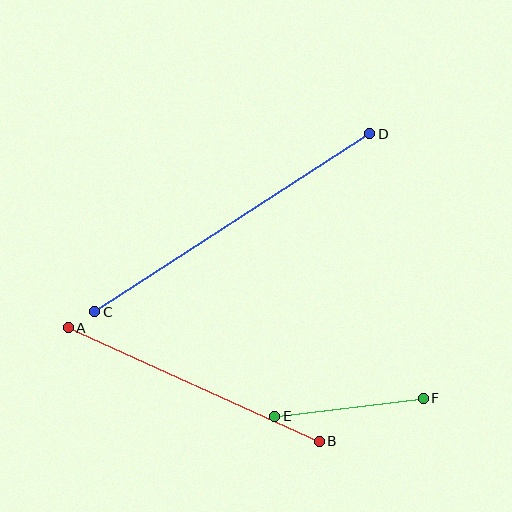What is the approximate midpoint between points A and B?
The midpoint is at approximately (194, 385) pixels.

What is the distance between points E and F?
The distance is approximately 149 pixels.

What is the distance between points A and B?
The distance is approximately 276 pixels.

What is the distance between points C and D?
The distance is approximately 328 pixels.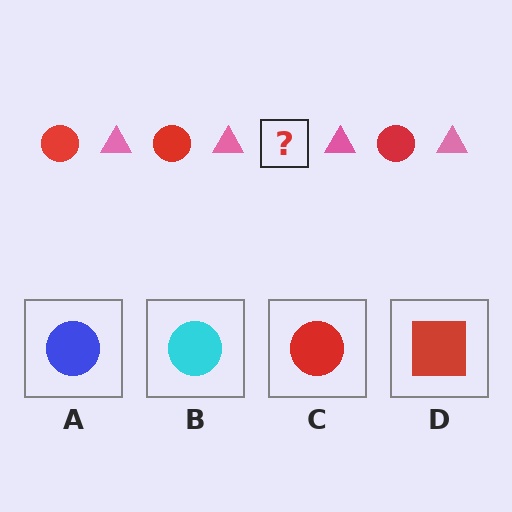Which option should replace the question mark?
Option C.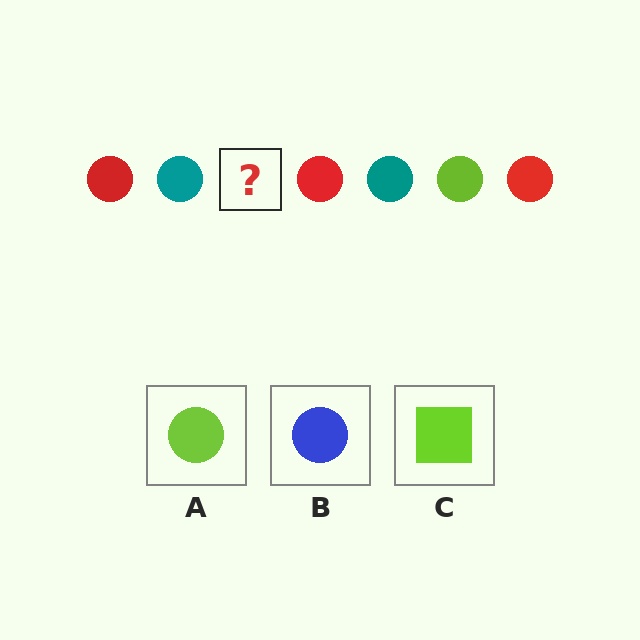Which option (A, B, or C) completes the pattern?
A.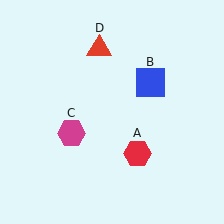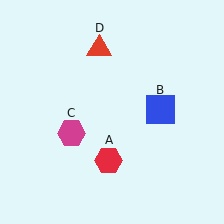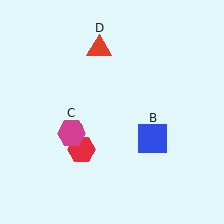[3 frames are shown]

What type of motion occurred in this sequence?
The red hexagon (object A), blue square (object B) rotated clockwise around the center of the scene.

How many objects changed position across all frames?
2 objects changed position: red hexagon (object A), blue square (object B).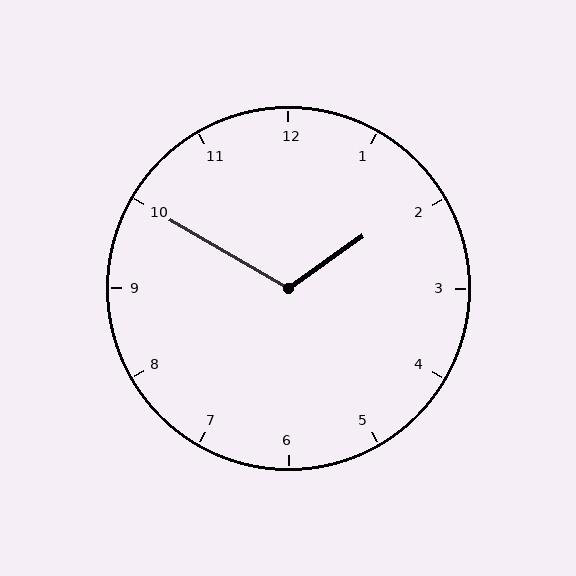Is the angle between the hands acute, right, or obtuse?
It is obtuse.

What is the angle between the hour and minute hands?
Approximately 115 degrees.